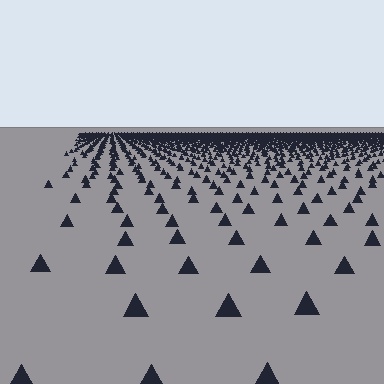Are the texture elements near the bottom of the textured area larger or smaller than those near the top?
Larger. Near the bottom, elements are closer to the viewer and appear at a bigger on-screen size.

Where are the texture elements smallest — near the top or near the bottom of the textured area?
Near the top.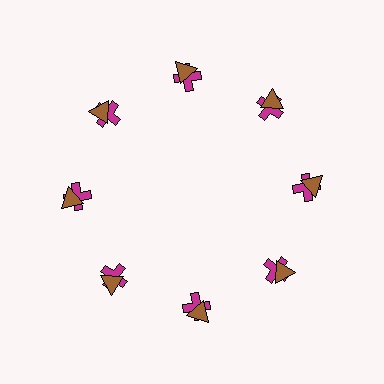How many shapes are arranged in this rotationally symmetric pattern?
There are 16 shapes, arranged in 8 groups of 2.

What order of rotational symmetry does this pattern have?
This pattern has 8-fold rotational symmetry.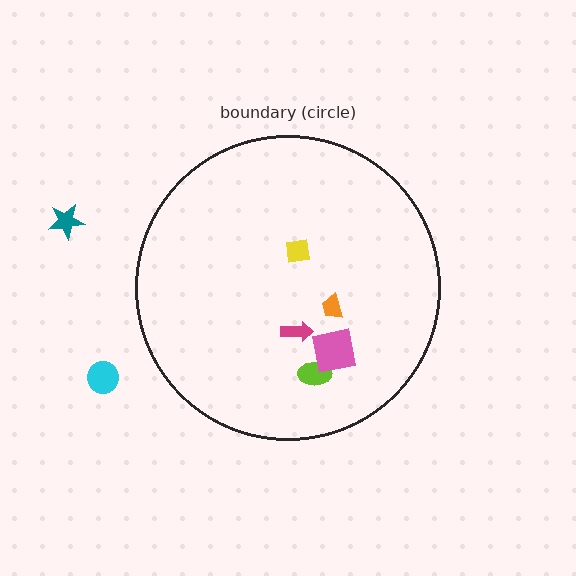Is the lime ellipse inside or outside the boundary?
Inside.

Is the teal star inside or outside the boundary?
Outside.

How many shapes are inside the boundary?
5 inside, 2 outside.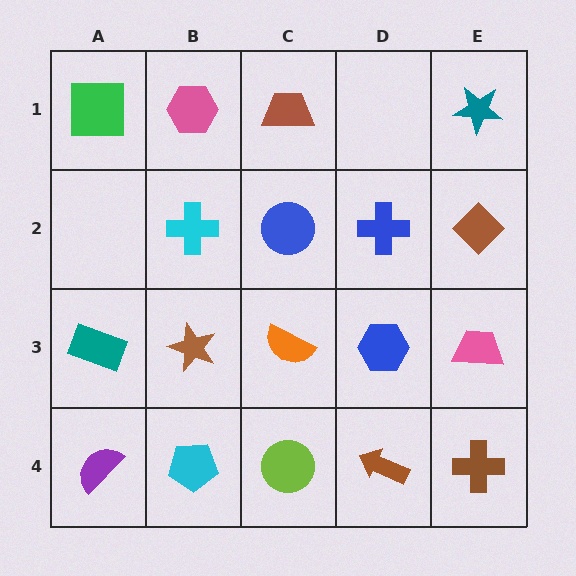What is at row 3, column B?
A brown star.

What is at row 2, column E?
A brown diamond.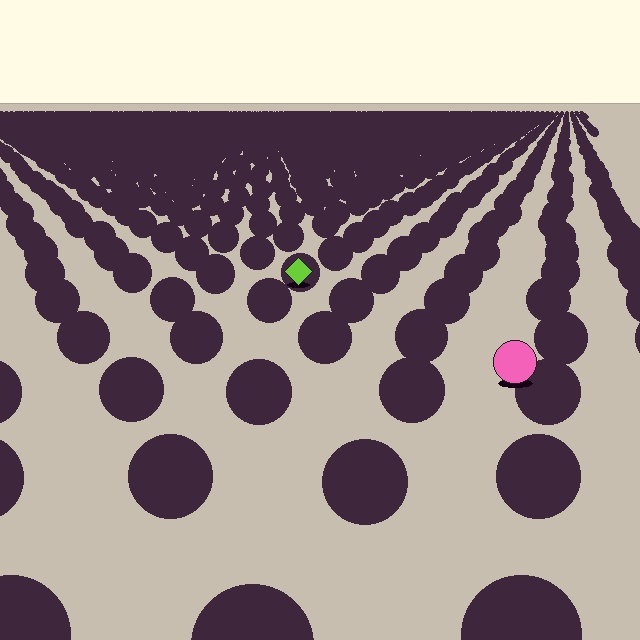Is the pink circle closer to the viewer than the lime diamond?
Yes. The pink circle is closer — you can tell from the texture gradient: the ground texture is coarser near it.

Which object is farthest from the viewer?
The lime diamond is farthest from the viewer. It appears smaller and the ground texture around it is denser.